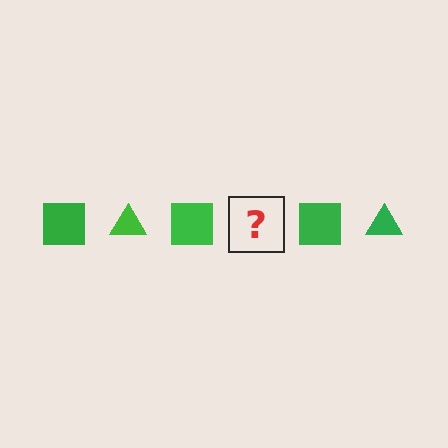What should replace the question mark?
The question mark should be replaced with a green triangle.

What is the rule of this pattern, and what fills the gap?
The rule is that the pattern cycles through square, triangle shapes in green. The gap should be filled with a green triangle.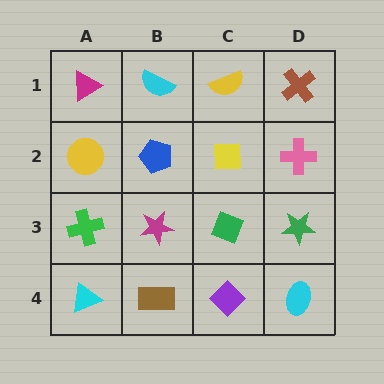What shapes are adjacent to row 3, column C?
A yellow square (row 2, column C), a purple diamond (row 4, column C), a magenta star (row 3, column B), a green star (row 3, column D).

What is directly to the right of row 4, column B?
A purple diamond.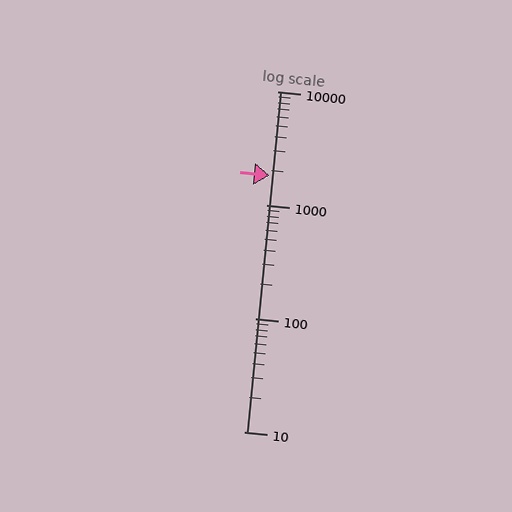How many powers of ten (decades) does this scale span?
The scale spans 3 decades, from 10 to 10000.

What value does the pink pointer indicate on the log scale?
The pointer indicates approximately 1800.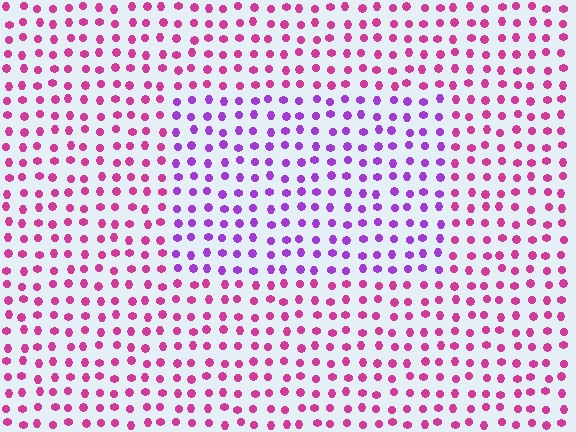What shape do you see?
I see a rectangle.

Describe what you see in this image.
The image is filled with small magenta elements in a uniform arrangement. A rectangle-shaped region is visible where the elements are tinted to a slightly different hue, forming a subtle color boundary.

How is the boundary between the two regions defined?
The boundary is defined purely by a slight shift in hue (about 41 degrees). Spacing, size, and orientation are identical on both sides.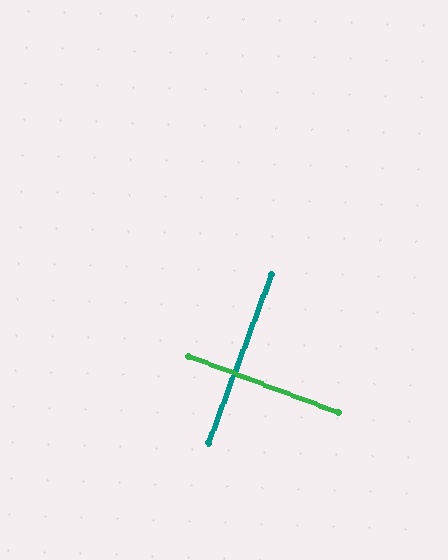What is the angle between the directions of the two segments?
Approximately 90 degrees.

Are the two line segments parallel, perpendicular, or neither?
Perpendicular — they meet at approximately 90°.